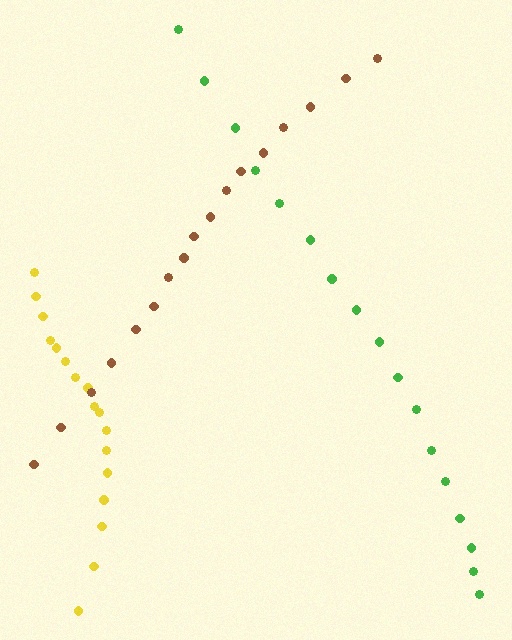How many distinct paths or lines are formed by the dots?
There are 3 distinct paths.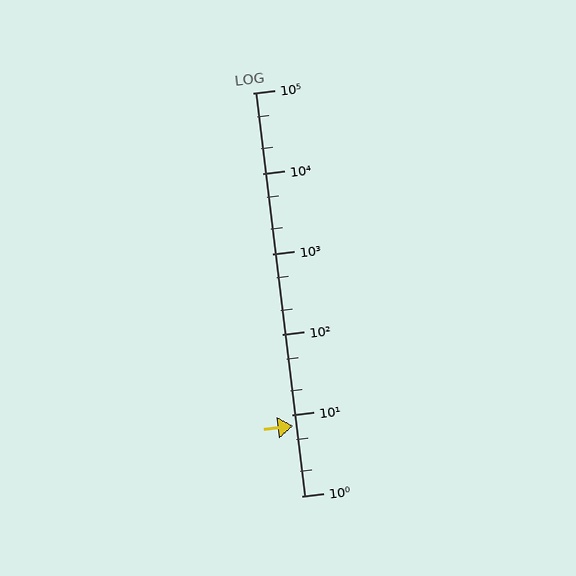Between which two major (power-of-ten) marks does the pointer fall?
The pointer is between 1 and 10.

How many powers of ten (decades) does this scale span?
The scale spans 5 decades, from 1 to 100000.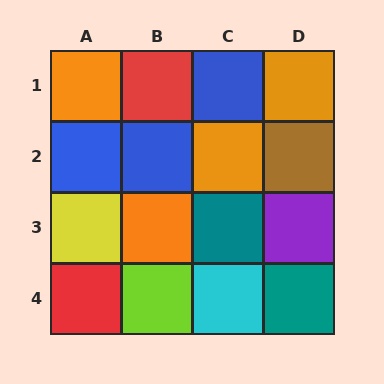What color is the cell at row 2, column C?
Orange.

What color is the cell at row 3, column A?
Yellow.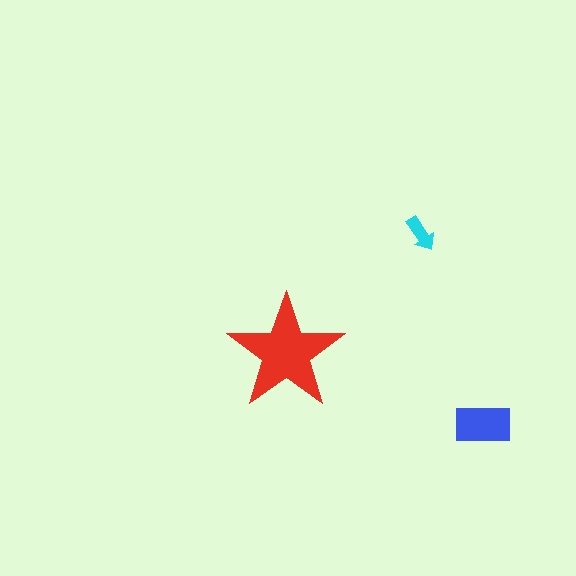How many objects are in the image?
There are 3 objects in the image.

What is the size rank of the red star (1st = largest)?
1st.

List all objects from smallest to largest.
The cyan arrow, the blue rectangle, the red star.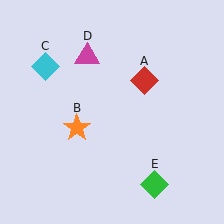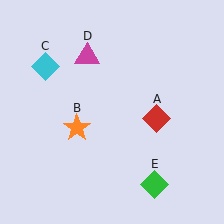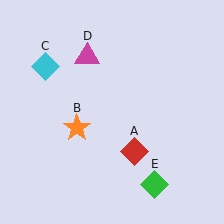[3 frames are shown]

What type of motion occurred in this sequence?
The red diamond (object A) rotated clockwise around the center of the scene.